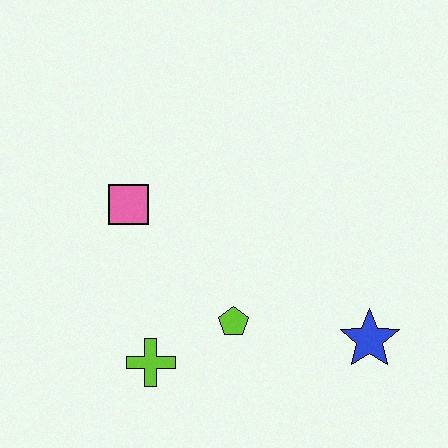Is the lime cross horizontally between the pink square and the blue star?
Yes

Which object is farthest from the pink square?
The blue star is farthest from the pink square.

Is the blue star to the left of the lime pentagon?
No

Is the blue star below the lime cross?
No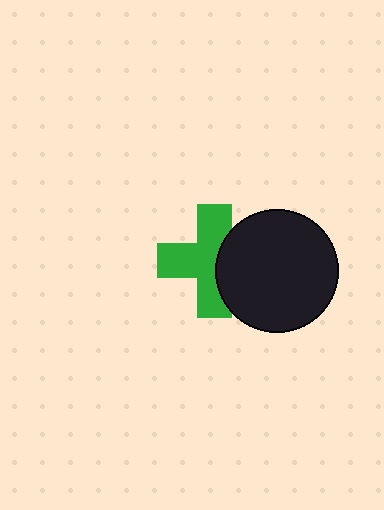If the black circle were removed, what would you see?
You would see the complete green cross.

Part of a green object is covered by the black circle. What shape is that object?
It is a cross.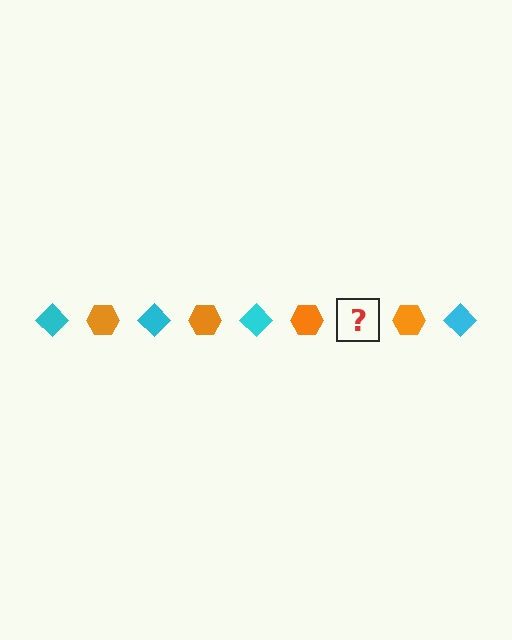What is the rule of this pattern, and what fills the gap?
The rule is that the pattern alternates between cyan diamond and orange hexagon. The gap should be filled with a cyan diamond.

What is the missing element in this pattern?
The missing element is a cyan diamond.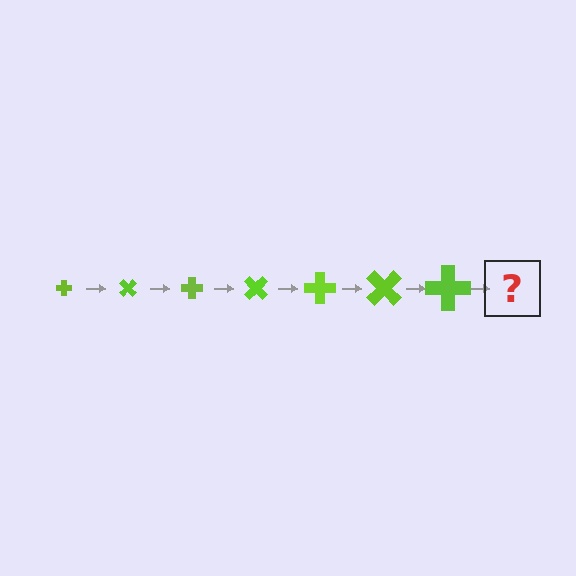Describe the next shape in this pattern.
It should be a cross, larger than the previous one and rotated 315 degrees from the start.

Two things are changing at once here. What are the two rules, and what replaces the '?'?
The two rules are that the cross grows larger each step and it rotates 45 degrees each step. The '?' should be a cross, larger than the previous one and rotated 315 degrees from the start.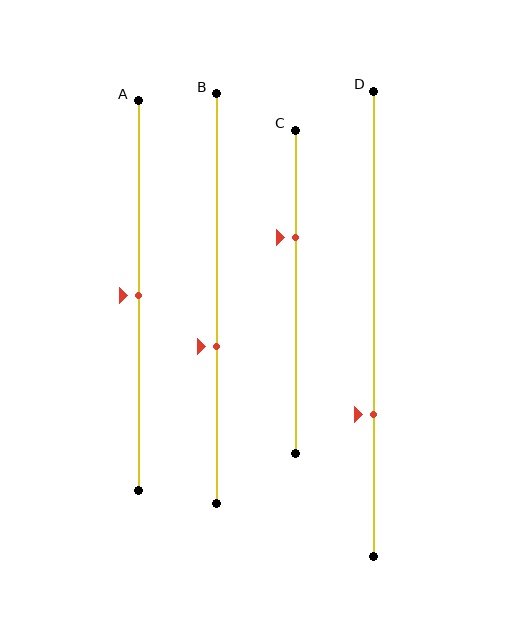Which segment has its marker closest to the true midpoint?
Segment A has its marker closest to the true midpoint.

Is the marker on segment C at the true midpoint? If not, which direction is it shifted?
No, the marker on segment C is shifted upward by about 17% of the segment length.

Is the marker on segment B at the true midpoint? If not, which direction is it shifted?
No, the marker on segment B is shifted downward by about 12% of the segment length.